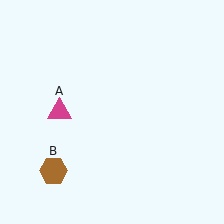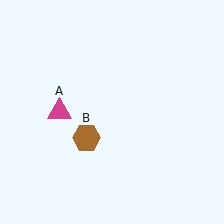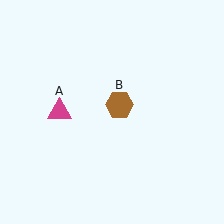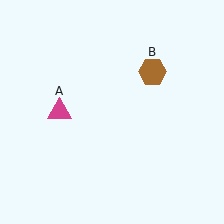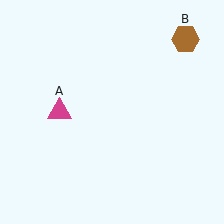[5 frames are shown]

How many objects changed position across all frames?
1 object changed position: brown hexagon (object B).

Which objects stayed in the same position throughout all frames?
Magenta triangle (object A) remained stationary.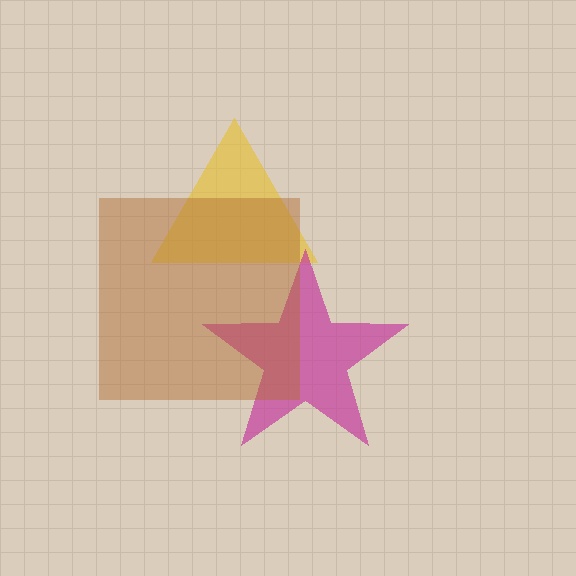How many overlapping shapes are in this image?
There are 3 overlapping shapes in the image.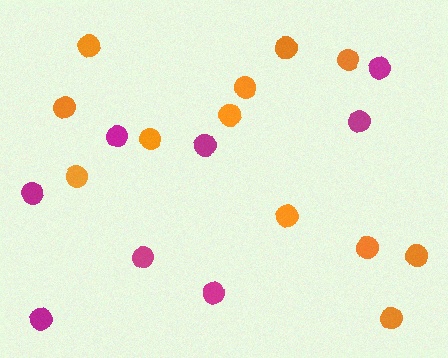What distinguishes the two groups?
There are 2 groups: one group of orange circles (12) and one group of magenta circles (8).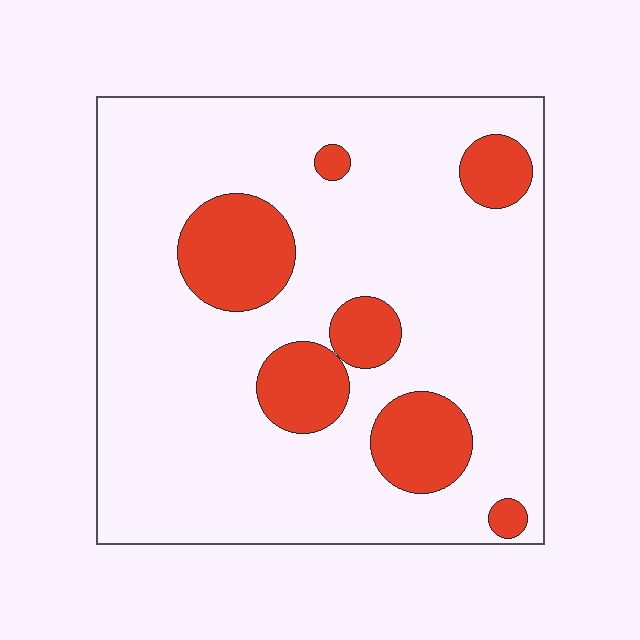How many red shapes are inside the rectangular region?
7.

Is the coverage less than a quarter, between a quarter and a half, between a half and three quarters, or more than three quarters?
Less than a quarter.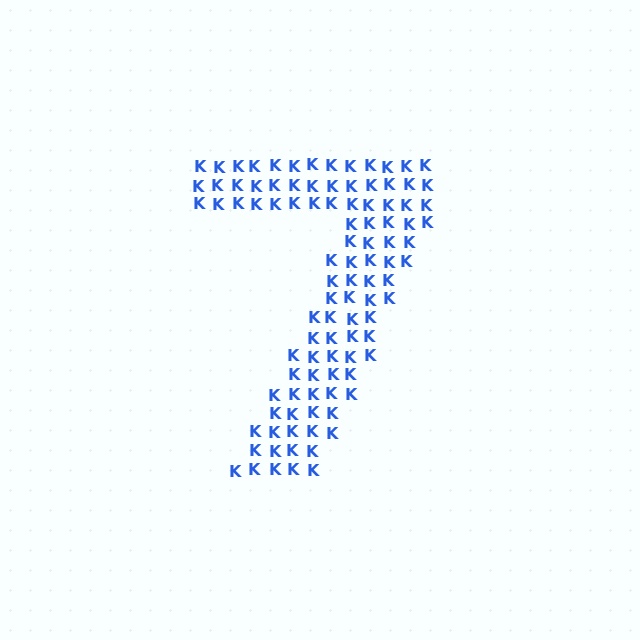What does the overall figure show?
The overall figure shows the digit 7.